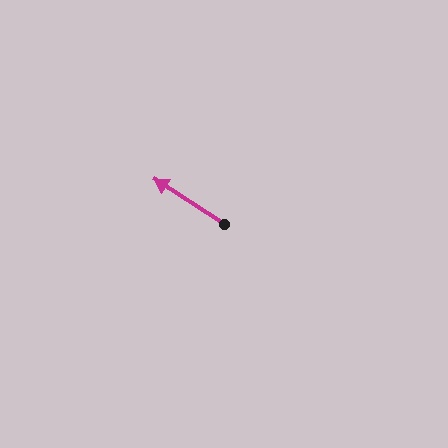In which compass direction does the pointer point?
Northwest.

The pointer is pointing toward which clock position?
Roughly 10 o'clock.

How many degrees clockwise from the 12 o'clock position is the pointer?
Approximately 303 degrees.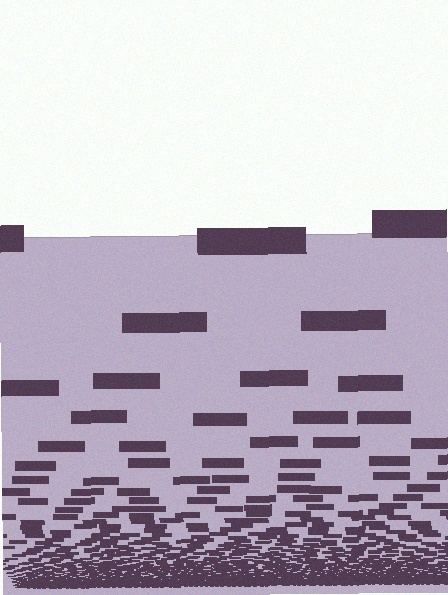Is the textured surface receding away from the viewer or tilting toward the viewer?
The surface appears to tilt toward the viewer. Texture elements get larger and sparser toward the top.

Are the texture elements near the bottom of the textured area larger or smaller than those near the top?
Smaller. The gradient is inverted — elements near the bottom are smaller and denser.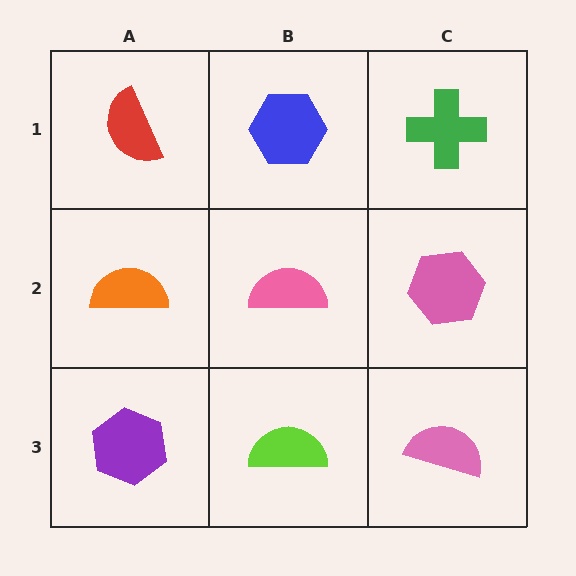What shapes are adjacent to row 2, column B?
A blue hexagon (row 1, column B), a lime semicircle (row 3, column B), an orange semicircle (row 2, column A), a pink hexagon (row 2, column C).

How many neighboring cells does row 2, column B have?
4.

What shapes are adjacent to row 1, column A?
An orange semicircle (row 2, column A), a blue hexagon (row 1, column B).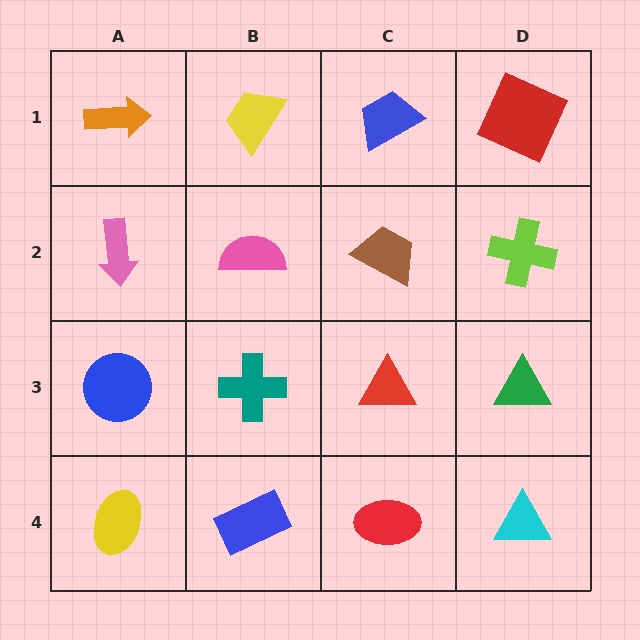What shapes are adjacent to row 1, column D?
A lime cross (row 2, column D), a blue trapezoid (row 1, column C).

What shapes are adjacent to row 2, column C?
A blue trapezoid (row 1, column C), a red triangle (row 3, column C), a pink semicircle (row 2, column B), a lime cross (row 2, column D).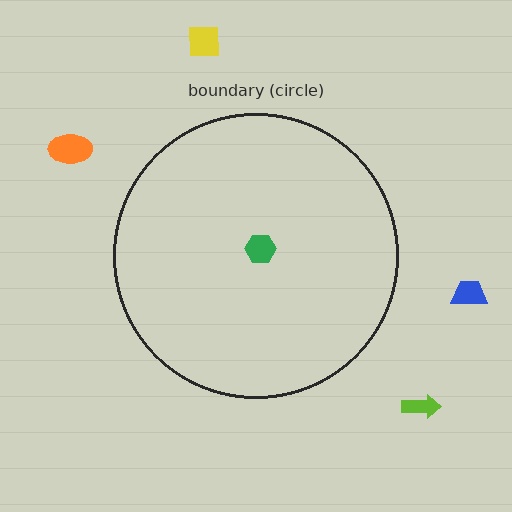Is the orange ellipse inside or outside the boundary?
Outside.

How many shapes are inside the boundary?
1 inside, 4 outside.